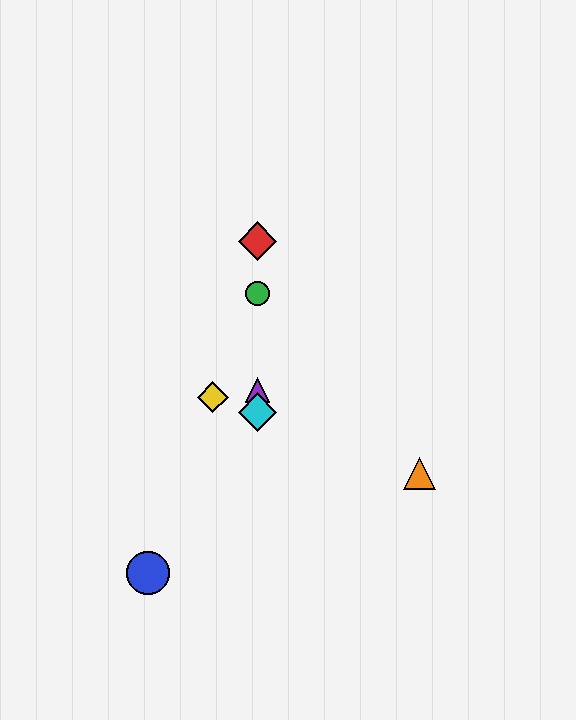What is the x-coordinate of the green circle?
The green circle is at x≈257.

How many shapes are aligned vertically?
4 shapes (the red diamond, the green circle, the purple triangle, the cyan diamond) are aligned vertically.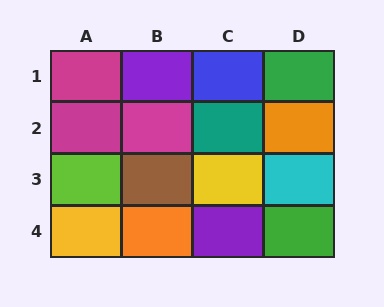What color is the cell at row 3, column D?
Cyan.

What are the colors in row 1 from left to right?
Magenta, purple, blue, green.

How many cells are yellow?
2 cells are yellow.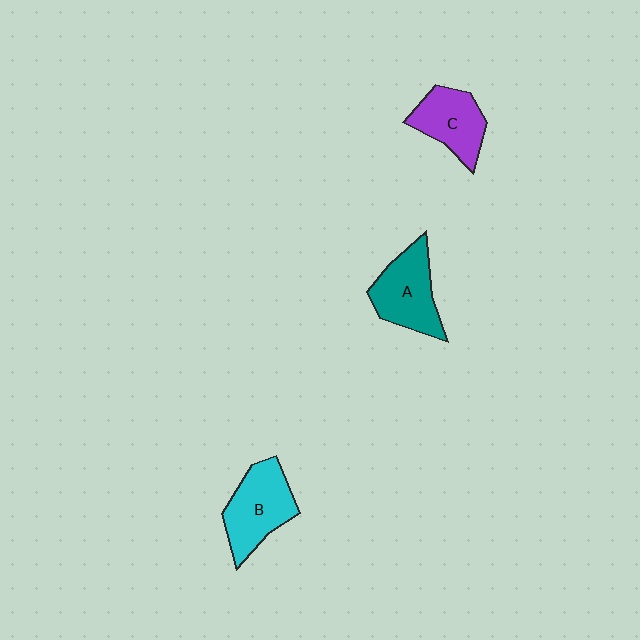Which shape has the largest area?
Shape B (cyan).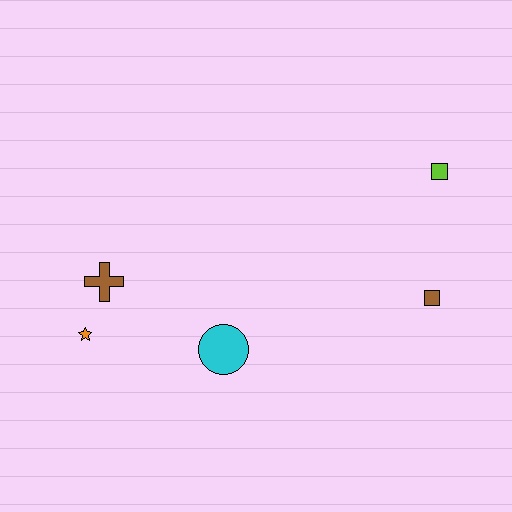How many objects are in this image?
There are 5 objects.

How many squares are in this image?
There are 2 squares.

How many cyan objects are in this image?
There is 1 cyan object.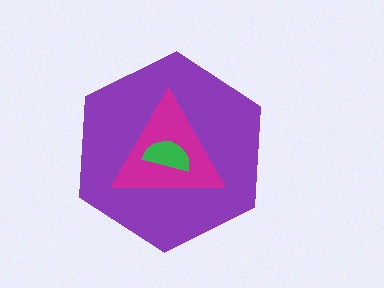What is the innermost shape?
The green semicircle.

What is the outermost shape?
The purple hexagon.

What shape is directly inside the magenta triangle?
The green semicircle.